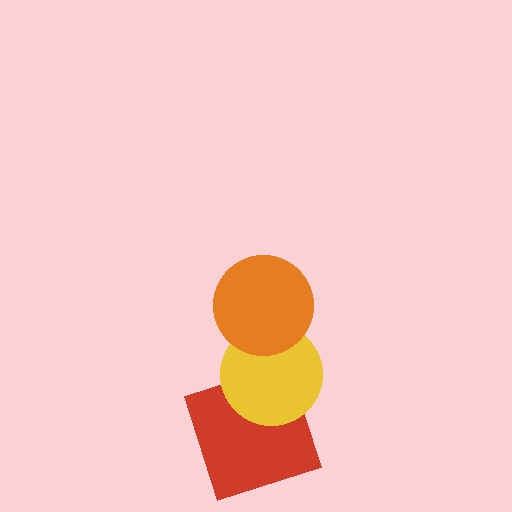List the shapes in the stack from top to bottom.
From top to bottom: the orange circle, the yellow circle, the red square.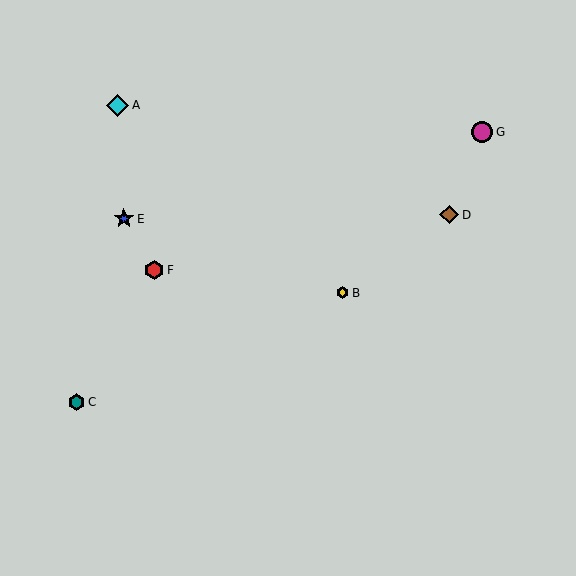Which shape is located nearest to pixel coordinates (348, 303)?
The yellow hexagon (labeled B) at (343, 293) is nearest to that location.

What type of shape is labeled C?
Shape C is a teal hexagon.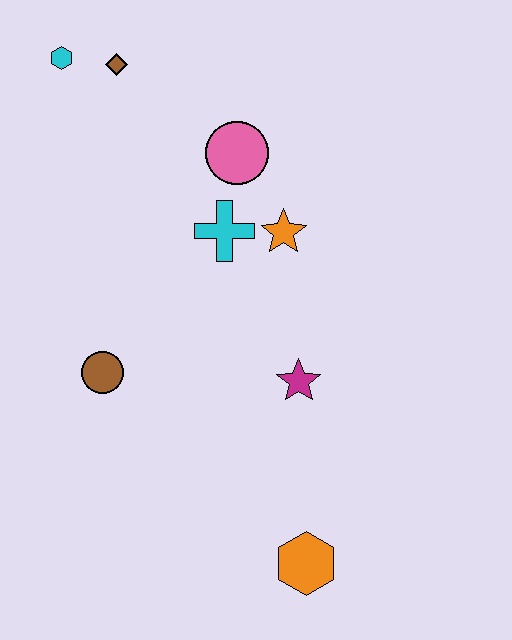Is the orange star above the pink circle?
No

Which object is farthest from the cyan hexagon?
The orange hexagon is farthest from the cyan hexagon.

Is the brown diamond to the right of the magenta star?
No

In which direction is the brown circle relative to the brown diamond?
The brown circle is below the brown diamond.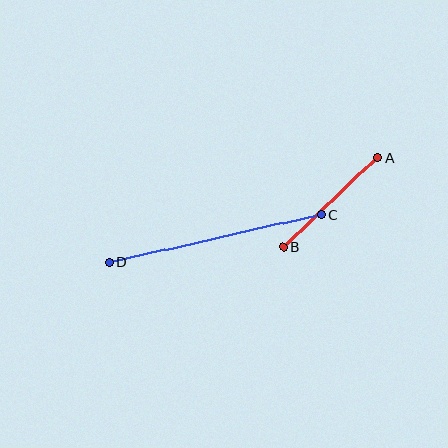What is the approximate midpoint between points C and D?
The midpoint is at approximately (215, 238) pixels.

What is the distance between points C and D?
The distance is approximately 218 pixels.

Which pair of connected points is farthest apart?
Points C and D are farthest apart.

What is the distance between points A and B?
The distance is approximately 130 pixels.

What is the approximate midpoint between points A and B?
The midpoint is at approximately (330, 202) pixels.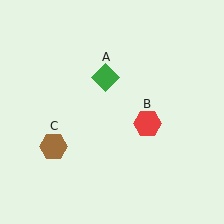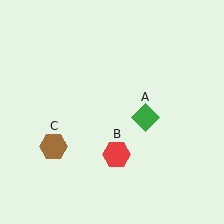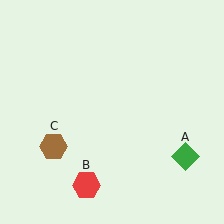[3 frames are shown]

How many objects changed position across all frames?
2 objects changed position: green diamond (object A), red hexagon (object B).